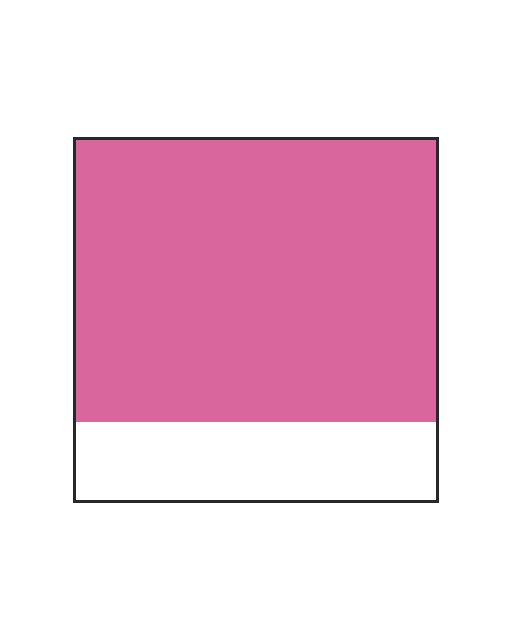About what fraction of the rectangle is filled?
About four fifths (4/5).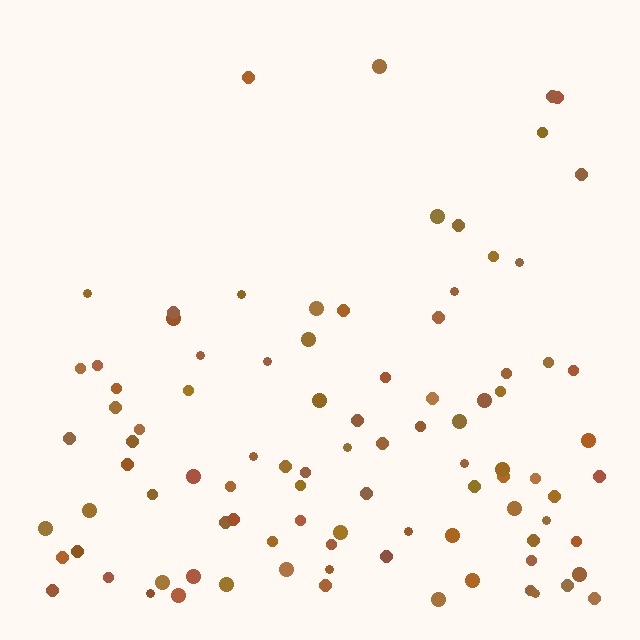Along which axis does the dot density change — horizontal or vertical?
Vertical.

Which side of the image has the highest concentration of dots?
The bottom.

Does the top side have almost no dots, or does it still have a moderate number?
Still a moderate number, just noticeably fewer than the bottom.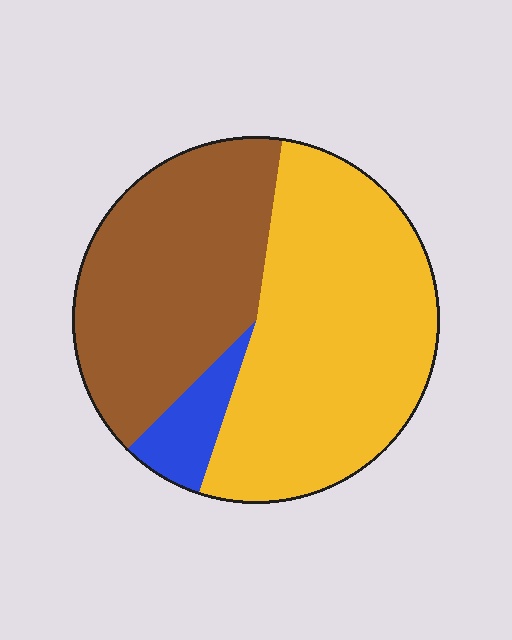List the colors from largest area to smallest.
From largest to smallest: yellow, brown, blue.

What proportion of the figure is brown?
Brown takes up between a third and a half of the figure.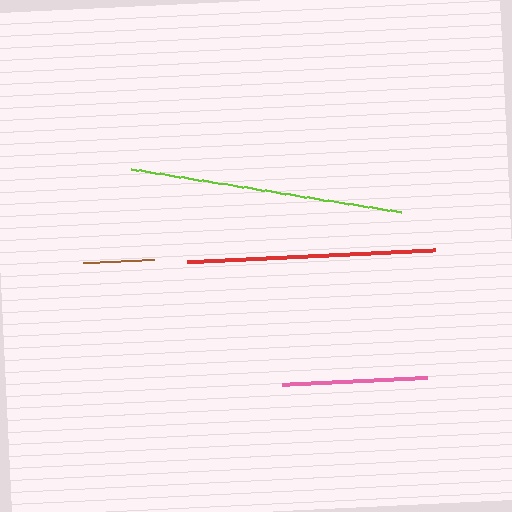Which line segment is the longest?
The lime line is the longest at approximately 275 pixels.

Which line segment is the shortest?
The brown line is the shortest at approximately 71 pixels.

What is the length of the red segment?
The red segment is approximately 248 pixels long.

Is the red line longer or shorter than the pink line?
The red line is longer than the pink line.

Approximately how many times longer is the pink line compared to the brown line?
The pink line is approximately 2.0 times the length of the brown line.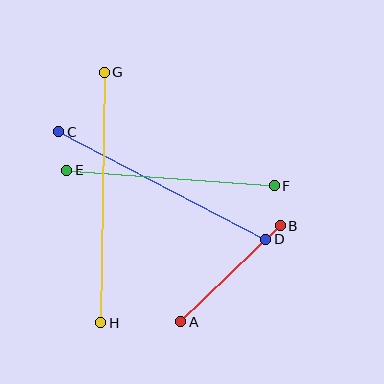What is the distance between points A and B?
The distance is approximately 138 pixels.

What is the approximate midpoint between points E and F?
The midpoint is at approximately (170, 178) pixels.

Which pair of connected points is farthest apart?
Points G and H are farthest apart.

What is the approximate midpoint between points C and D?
The midpoint is at approximately (162, 186) pixels.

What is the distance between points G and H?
The distance is approximately 250 pixels.